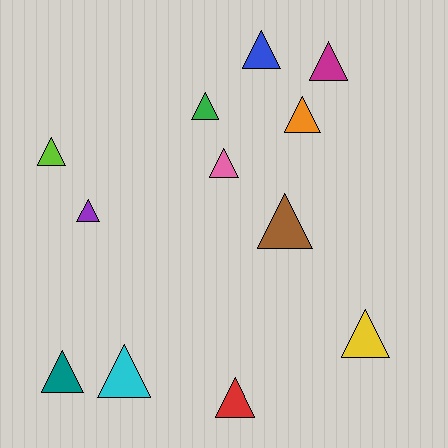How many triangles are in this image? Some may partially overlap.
There are 12 triangles.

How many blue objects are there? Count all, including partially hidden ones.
There is 1 blue object.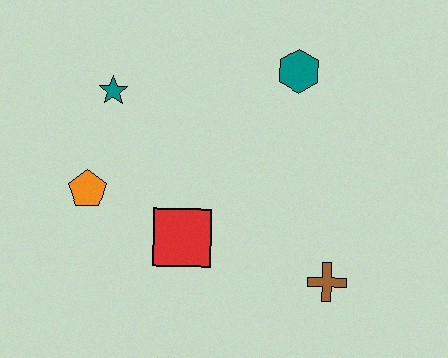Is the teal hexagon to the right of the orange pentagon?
Yes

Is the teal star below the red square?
No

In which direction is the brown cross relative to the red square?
The brown cross is to the right of the red square.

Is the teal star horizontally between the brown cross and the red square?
No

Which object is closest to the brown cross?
The red square is closest to the brown cross.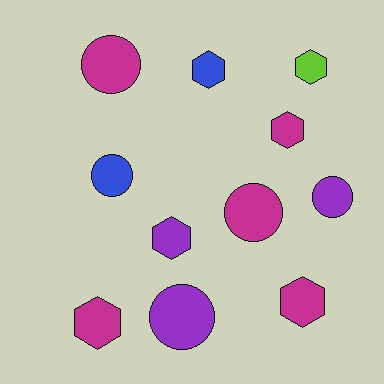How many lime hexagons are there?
There is 1 lime hexagon.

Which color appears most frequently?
Magenta, with 5 objects.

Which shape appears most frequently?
Hexagon, with 6 objects.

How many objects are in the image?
There are 11 objects.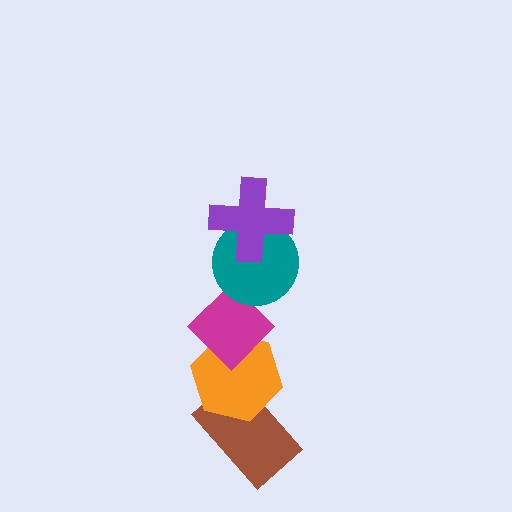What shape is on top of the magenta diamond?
The teal circle is on top of the magenta diamond.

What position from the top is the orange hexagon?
The orange hexagon is 4th from the top.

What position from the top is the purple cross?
The purple cross is 1st from the top.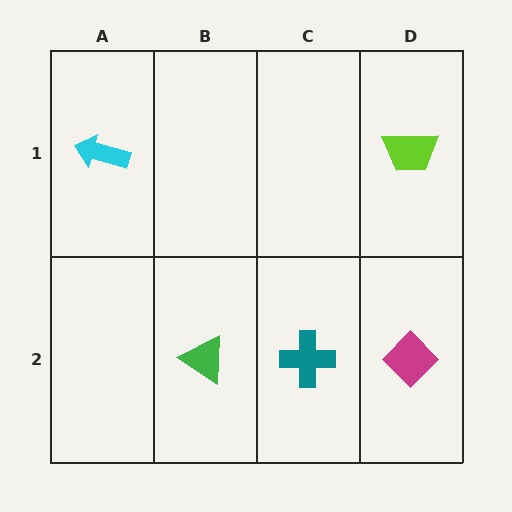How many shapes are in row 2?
3 shapes.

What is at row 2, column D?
A magenta diamond.